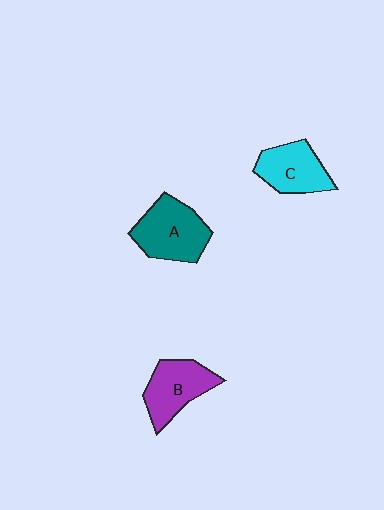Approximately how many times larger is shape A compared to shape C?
Approximately 1.2 times.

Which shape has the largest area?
Shape A (teal).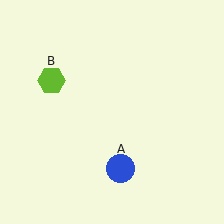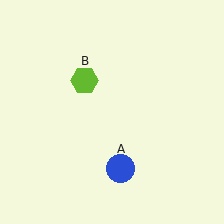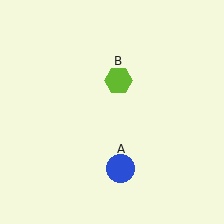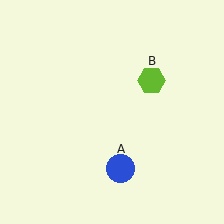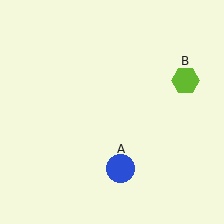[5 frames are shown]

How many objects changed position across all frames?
1 object changed position: lime hexagon (object B).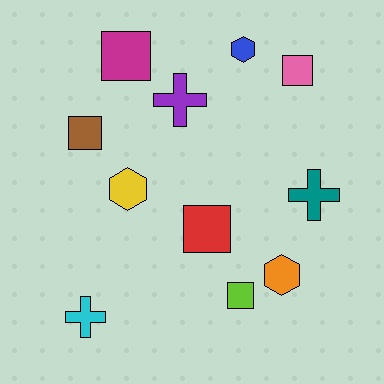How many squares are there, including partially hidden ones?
There are 5 squares.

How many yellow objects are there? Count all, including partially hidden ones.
There is 1 yellow object.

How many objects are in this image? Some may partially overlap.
There are 11 objects.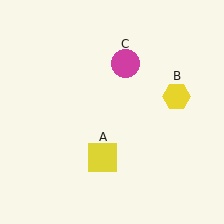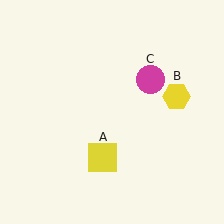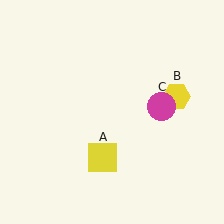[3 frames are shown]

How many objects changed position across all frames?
1 object changed position: magenta circle (object C).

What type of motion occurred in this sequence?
The magenta circle (object C) rotated clockwise around the center of the scene.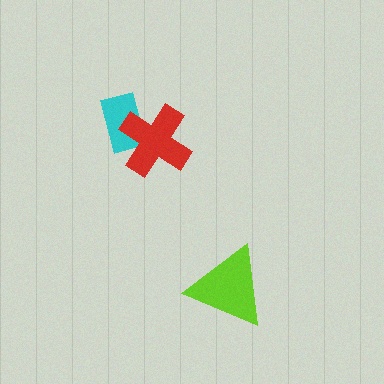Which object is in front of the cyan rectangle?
The red cross is in front of the cyan rectangle.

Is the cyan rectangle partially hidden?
Yes, it is partially covered by another shape.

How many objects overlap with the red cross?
1 object overlaps with the red cross.